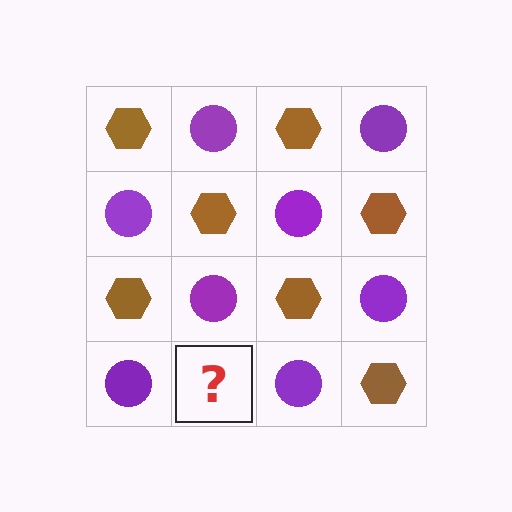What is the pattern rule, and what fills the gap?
The rule is that it alternates brown hexagon and purple circle in a checkerboard pattern. The gap should be filled with a brown hexagon.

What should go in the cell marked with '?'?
The missing cell should contain a brown hexagon.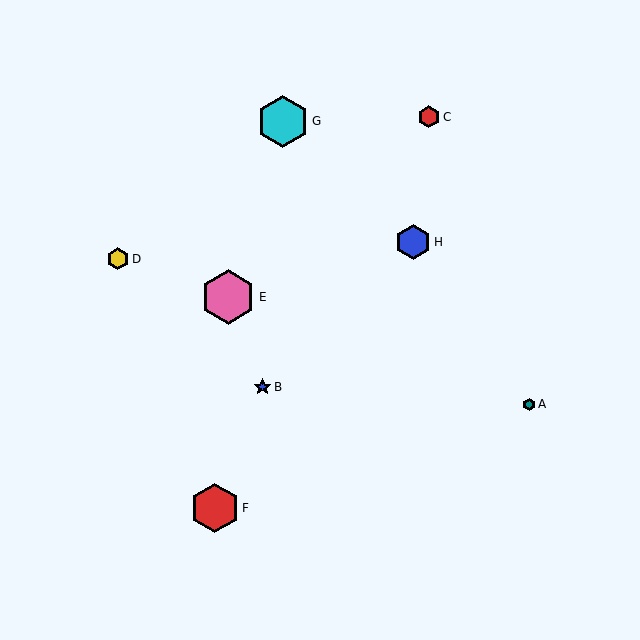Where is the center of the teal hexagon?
The center of the teal hexagon is at (529, 404).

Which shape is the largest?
The pink hexagon (labeled E) is the largest.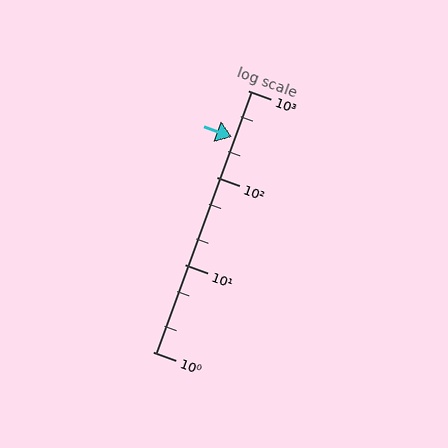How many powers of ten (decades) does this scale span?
The scale spans 3 decades, from 1 to 1000.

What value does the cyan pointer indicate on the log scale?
The pointer indicates approximately 290.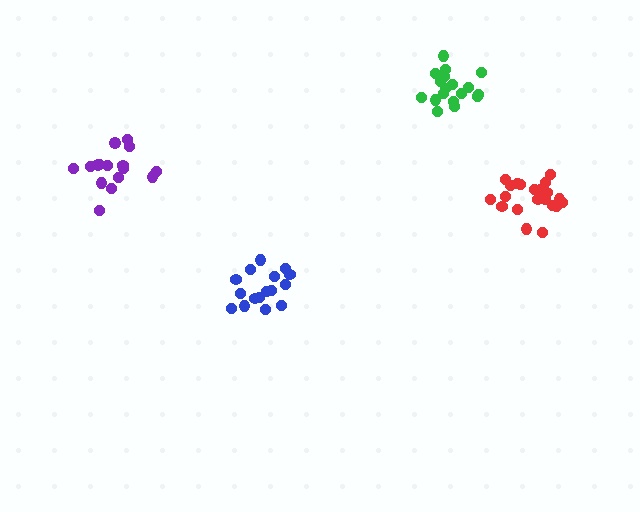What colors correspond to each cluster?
The clusters are colored: purple, red, green, blue.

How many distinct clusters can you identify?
There are 4 distinct clusters.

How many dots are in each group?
Group 1: 16 dots, Group 2: 21 dots, Group 3: 19 dots, Group 4: 16 dots (72 total).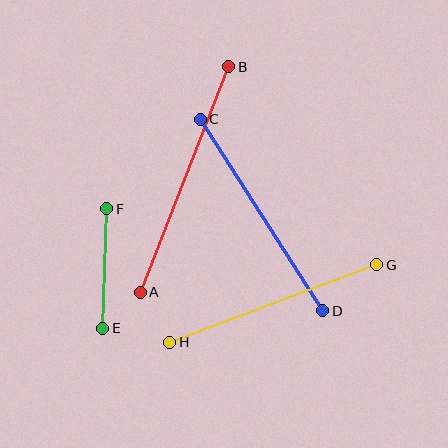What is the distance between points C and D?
The distance is approximately 227 pixels.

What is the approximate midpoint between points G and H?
The midpoint is at approximately (273, 303) pixels.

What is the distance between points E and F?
The distance is approximately 120 pixels.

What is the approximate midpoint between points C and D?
The midpoint is at approximately (262, 215) pixels.